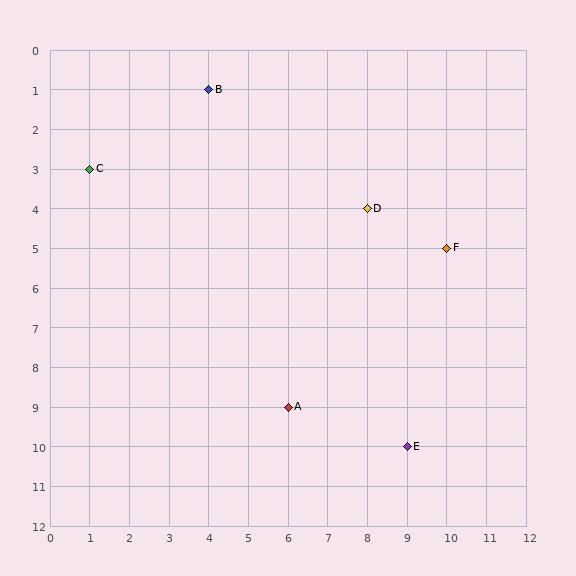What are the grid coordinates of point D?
Point D is at grid coordinates (8, 4).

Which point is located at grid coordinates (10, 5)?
Point F is at (10, 5).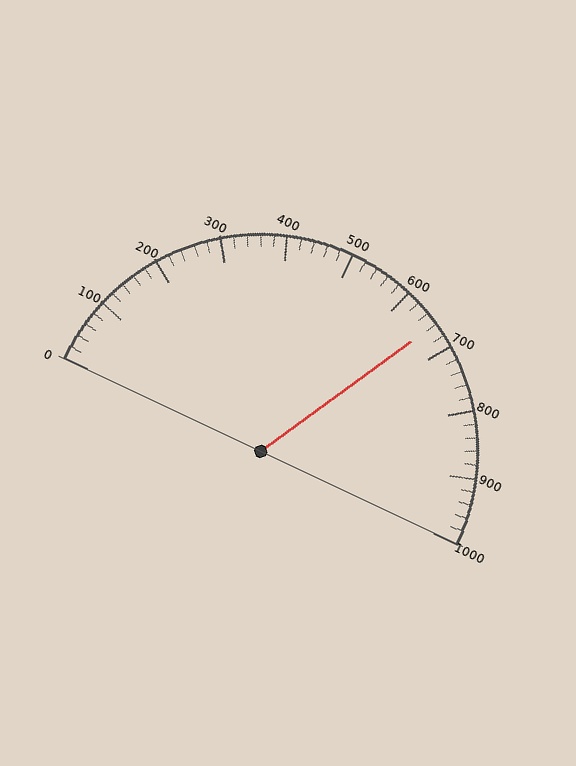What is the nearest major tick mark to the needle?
The nearest major tick mark is 700.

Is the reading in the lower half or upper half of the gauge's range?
The reading is in the upper half of the range (0 to 1000).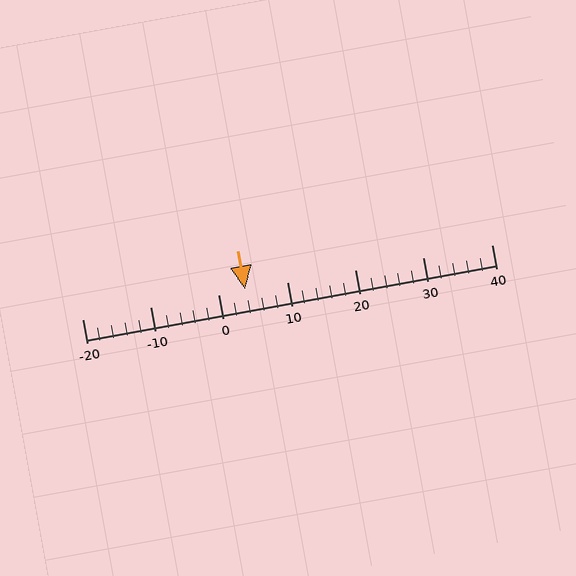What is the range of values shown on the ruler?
The ruler shows values from -20 to 40.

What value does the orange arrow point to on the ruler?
The orange arrow points to approximately 4.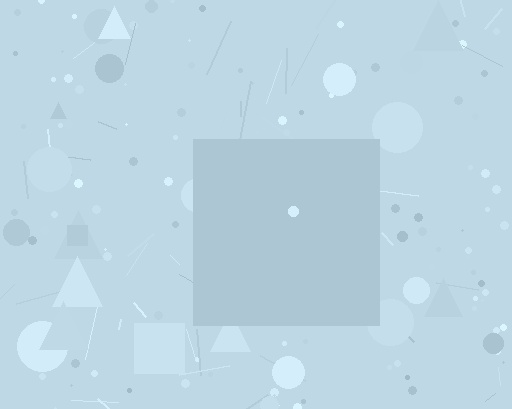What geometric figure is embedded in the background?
A square is embedded in the background.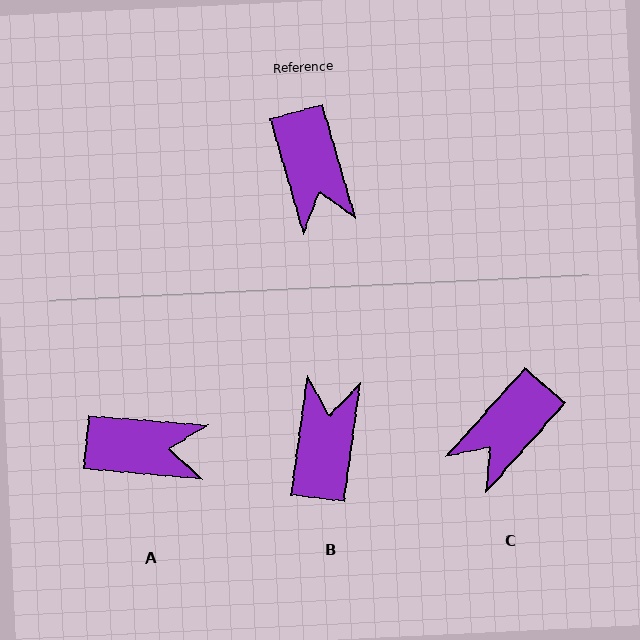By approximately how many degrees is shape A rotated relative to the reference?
Approximately 69 degrees counter-clockwise.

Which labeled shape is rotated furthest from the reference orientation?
B, about 156 degrees away.